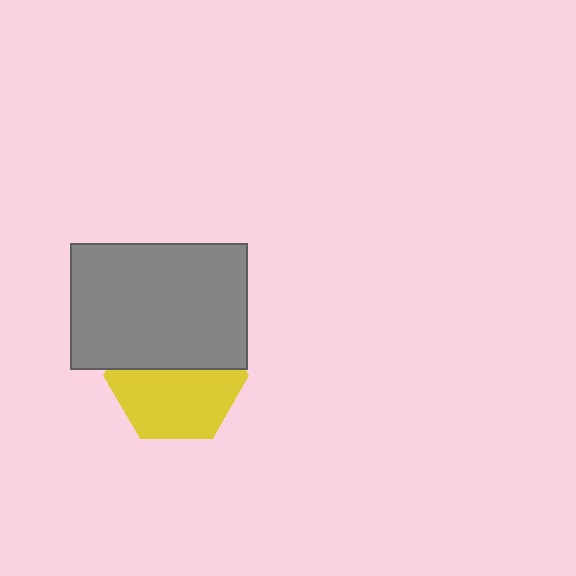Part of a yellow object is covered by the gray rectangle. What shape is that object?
It is a hexagon.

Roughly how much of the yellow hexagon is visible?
About half of it is visible (roughly 57%).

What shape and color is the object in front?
The object in front is a gray rectangle.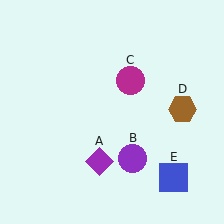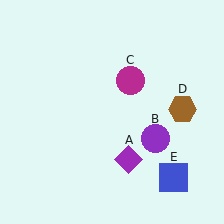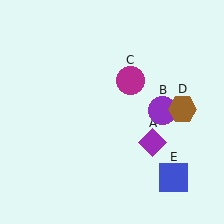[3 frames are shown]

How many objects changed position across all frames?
2 objects changed position: purple diamond (object A), purple circle (object B).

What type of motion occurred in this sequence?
The purple diamond (object A), purple circle (object B) rotated counterclockwise around the center of the scene.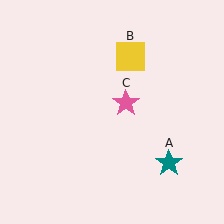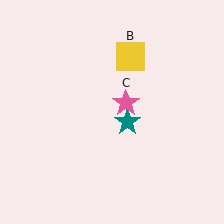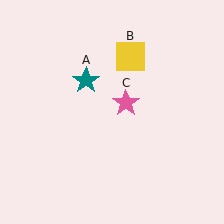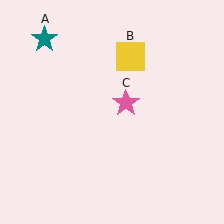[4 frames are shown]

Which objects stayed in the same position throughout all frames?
Yellow square (object B) and pink star (object C) remained stationary.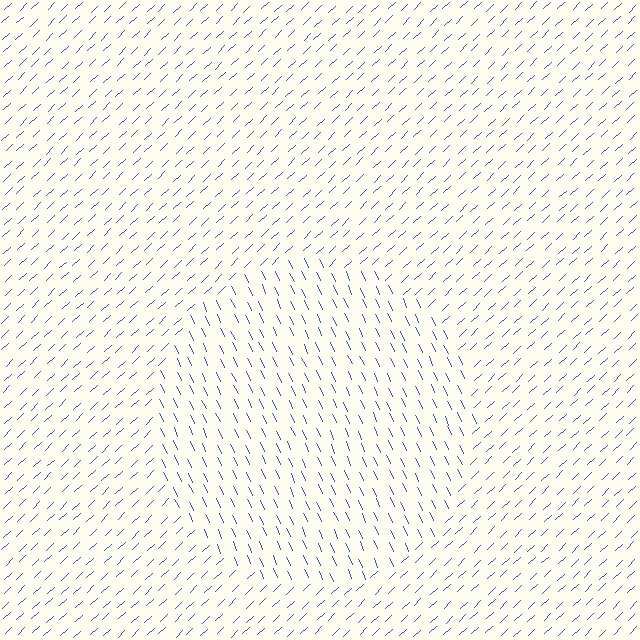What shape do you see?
I see a circle.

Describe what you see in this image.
The image is filled with small blue line segments. A circle region in the image has lines oriented differently from the surrounding lines, creating a visible texture boundary.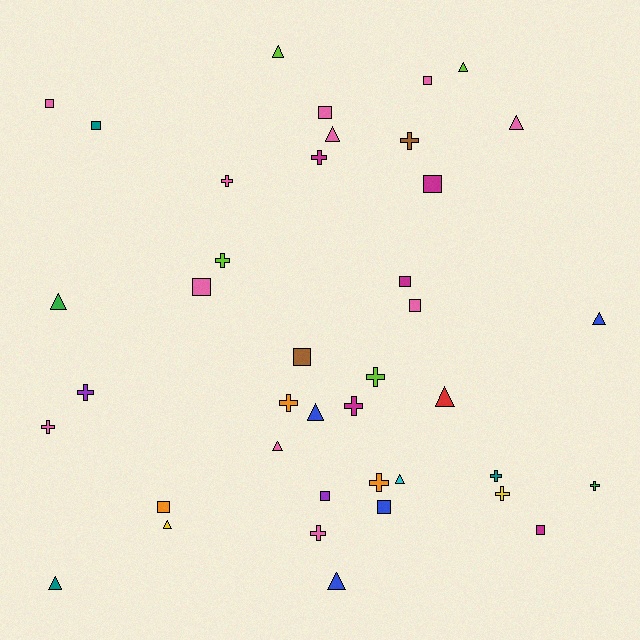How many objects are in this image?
There are 40 objects.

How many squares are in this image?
There are 13 squares.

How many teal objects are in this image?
There are 3 teal objects.